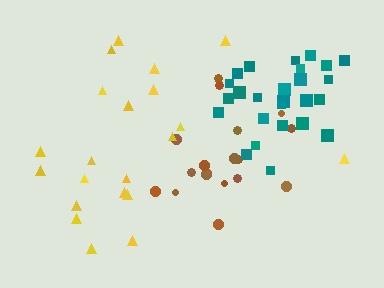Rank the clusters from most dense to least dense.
teal, brown, yellow.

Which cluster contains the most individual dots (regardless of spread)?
Teal (27).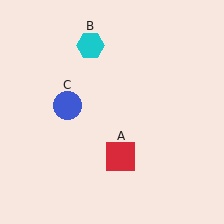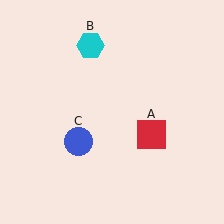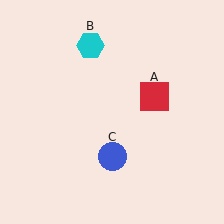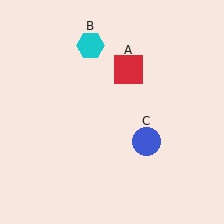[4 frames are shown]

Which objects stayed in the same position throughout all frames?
Cyan hexagon (object B) remained stationary.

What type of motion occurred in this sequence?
The red square (object A), blue circle (object C) rotated counterclockwise around the center of the scene.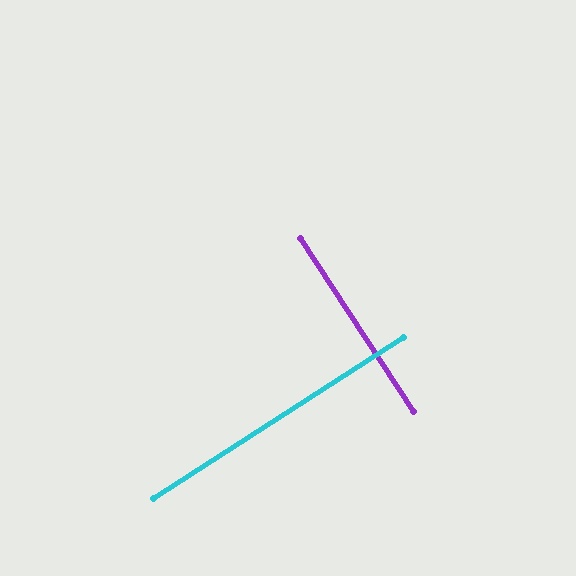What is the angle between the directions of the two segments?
Approximately 89 degrees.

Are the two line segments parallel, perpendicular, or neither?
Perpendicular — they meet at approximately 89°.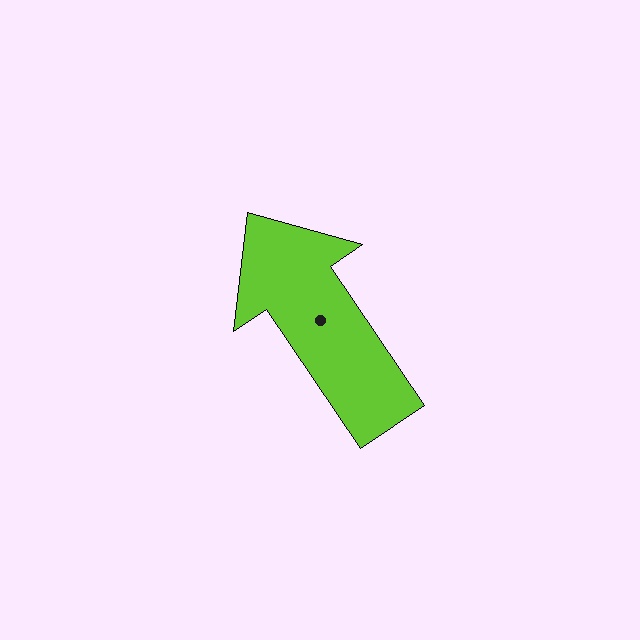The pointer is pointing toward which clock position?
Roughly 11 o'clock.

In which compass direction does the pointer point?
Northwest.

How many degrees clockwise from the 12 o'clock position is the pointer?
Approximately 326 degrees.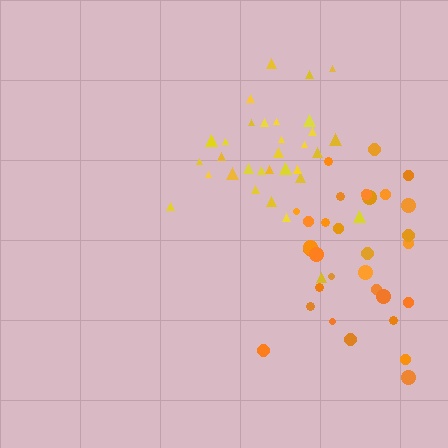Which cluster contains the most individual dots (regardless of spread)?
Yellow (32).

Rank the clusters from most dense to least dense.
yellow, orange.